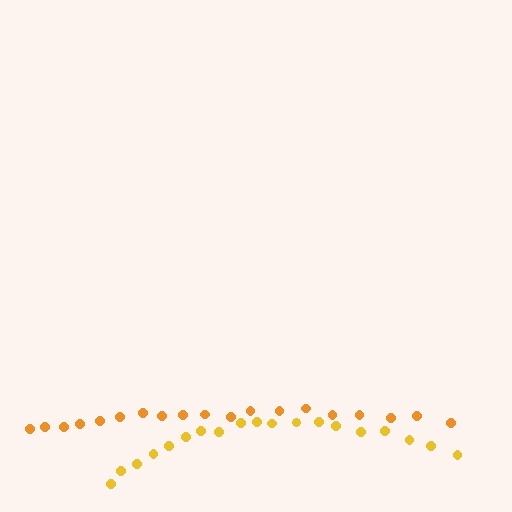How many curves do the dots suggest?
There are 2 distinct paths.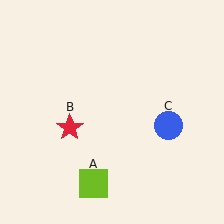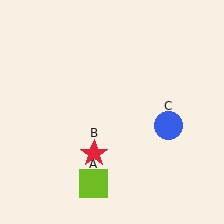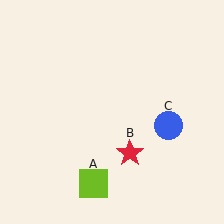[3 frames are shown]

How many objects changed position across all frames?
1 object changed position: red star (object B).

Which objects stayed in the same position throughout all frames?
Lime square (object A) and blue circle (object C) remained stationary.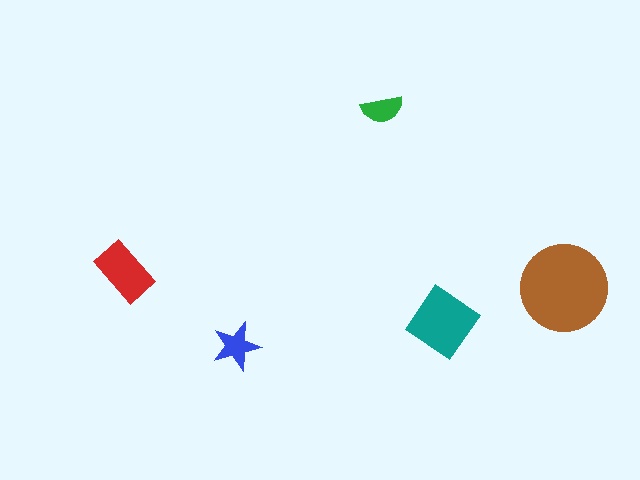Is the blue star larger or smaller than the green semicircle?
Larger.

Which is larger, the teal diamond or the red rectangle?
The teal diamond.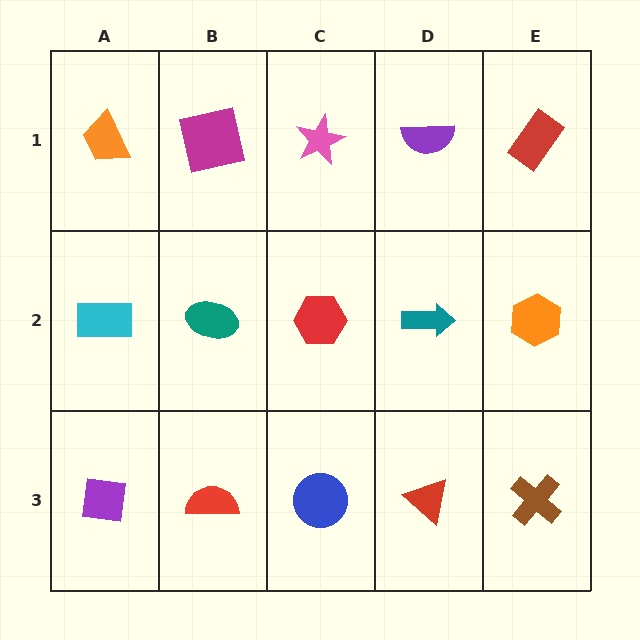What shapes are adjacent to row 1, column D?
A teal arrow (row 2, column D), a pink star (row 1, column C), a red rectangle (row 1, column E).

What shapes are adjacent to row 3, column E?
An orange hexagon (row 2, column E), a red triangle (row 3, column D).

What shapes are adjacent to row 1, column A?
A cyan rectangle (row 2, column A), a magenta square (row 1, column B).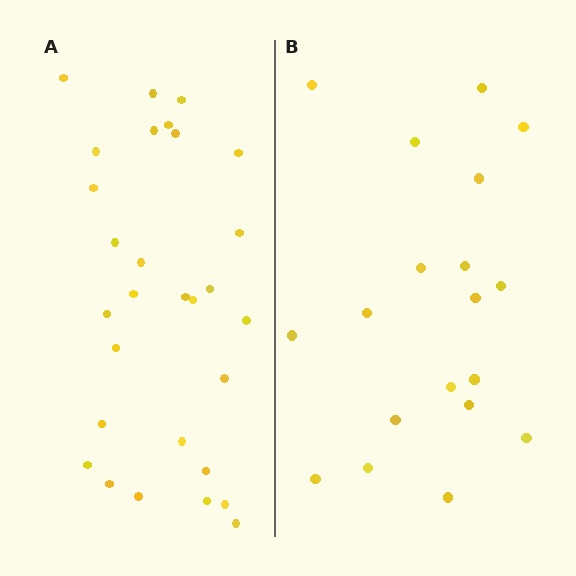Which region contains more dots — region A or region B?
Region A (the left region) has more dots.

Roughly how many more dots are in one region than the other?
Region A has roughly 10 or so more dots than region B.